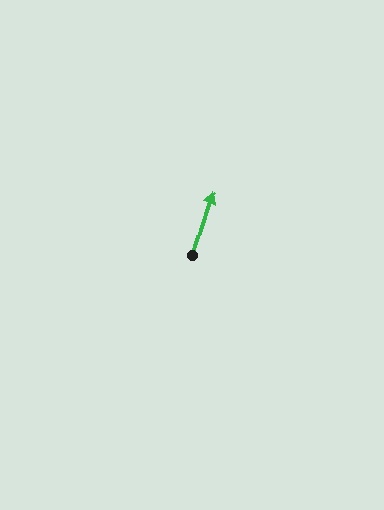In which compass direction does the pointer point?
North.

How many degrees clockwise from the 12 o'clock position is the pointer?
Approximately 18 degrees.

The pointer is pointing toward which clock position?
Roughly 1 o'clock.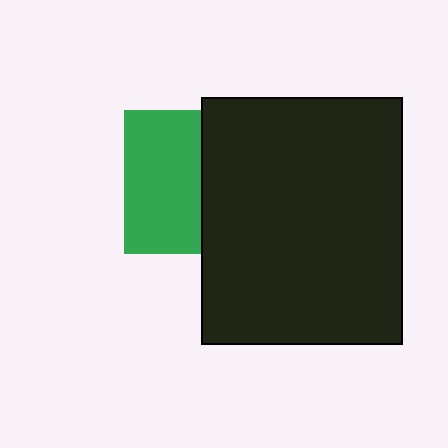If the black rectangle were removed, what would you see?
You would see the complete green square.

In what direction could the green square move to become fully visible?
The green square could move left. That would shift it out from behind the black rectangle entirely.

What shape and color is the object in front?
The object in front is a black rectangle.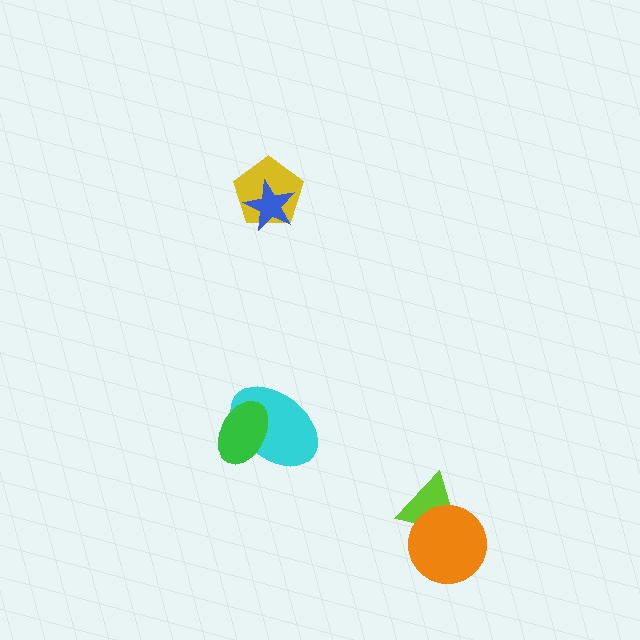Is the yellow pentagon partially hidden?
Yes, it is partially covered by another shape.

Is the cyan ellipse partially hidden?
Yes, it is partially covered by another shape.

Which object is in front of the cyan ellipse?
The green ellipse is in front of the cyan ellipse.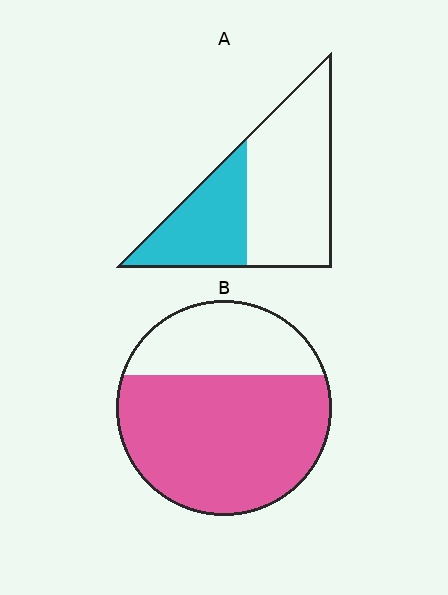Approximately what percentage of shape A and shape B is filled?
A is approximately 35% and B is approximately 70%.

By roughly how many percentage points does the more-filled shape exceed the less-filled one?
By roughly 30 percentage points (B over A).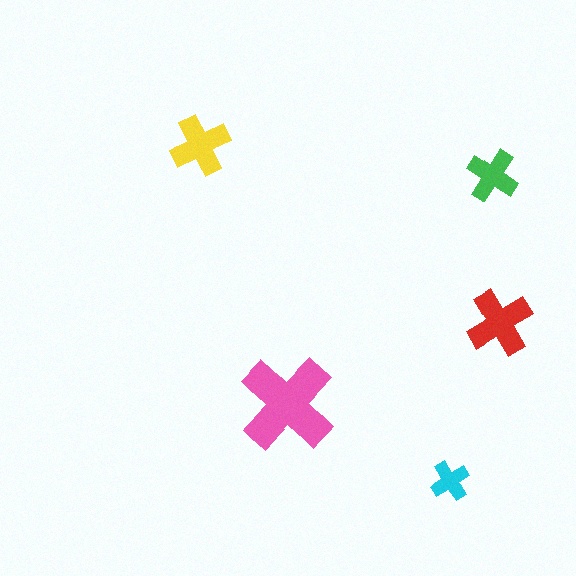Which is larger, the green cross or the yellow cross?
The yellow one.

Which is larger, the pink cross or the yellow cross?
The pink one.